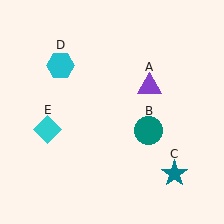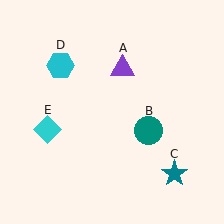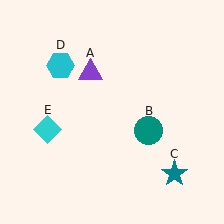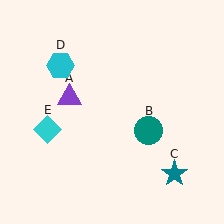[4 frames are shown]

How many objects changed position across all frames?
1 object changed position: purple triangle (object A).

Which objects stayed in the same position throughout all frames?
Teal circle (object B) and teal star (object C) and cyan hexagon (object D) and cyan diamond (object E) remained stationary.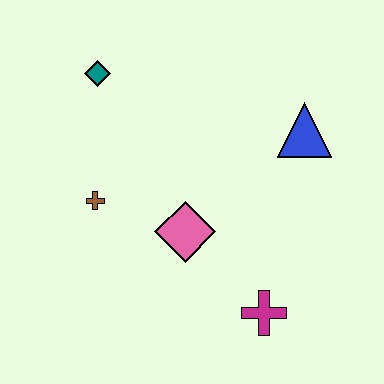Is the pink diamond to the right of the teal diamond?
Yes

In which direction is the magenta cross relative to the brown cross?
The magenta cross is to the right of the brown cross.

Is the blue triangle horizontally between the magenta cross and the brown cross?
No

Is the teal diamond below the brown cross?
No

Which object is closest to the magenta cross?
The pink diamond is closest to the magenta cross.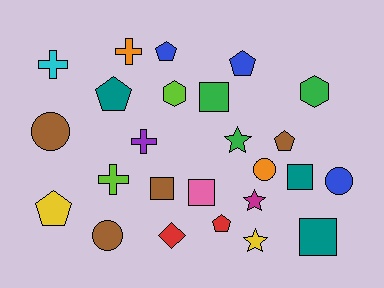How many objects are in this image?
There are 25 objects.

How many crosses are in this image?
There are 4 crosses.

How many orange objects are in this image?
There are 2 orange objects.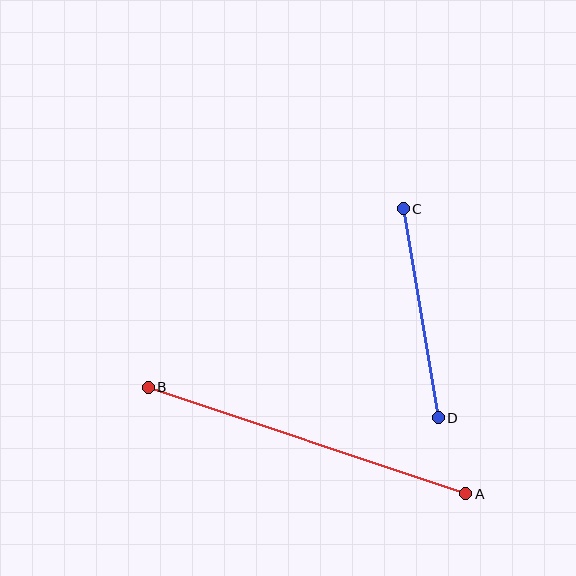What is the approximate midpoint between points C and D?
The midpoint is at approximately (421, 313) pixels.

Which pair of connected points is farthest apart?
Points A and B are farthest apart.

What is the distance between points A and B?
The distance is approximately 335 pixels.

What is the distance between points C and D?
The distance is approximately 212 pixels.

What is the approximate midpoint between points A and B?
The midpoint is at approximately (307, 440) pixels.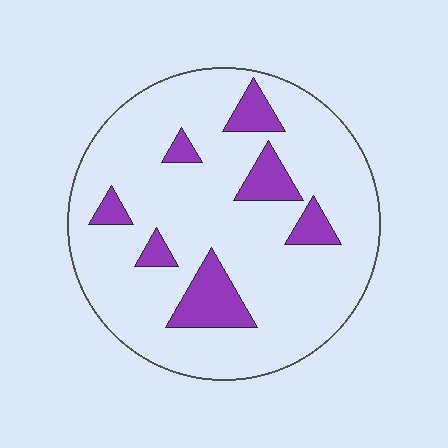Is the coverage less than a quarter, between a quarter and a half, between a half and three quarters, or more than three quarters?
Less than a quarter.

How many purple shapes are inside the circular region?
7.